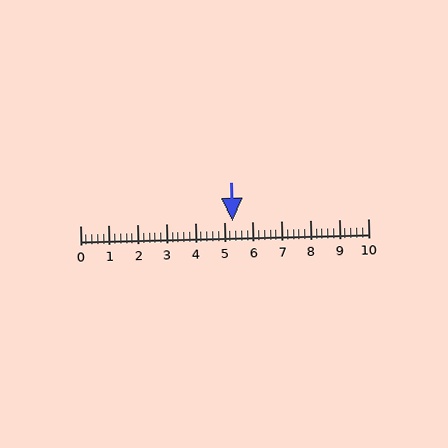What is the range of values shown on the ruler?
The ruler shows values from 0 to 10.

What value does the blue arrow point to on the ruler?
The blue arrow points to approximately 5.3.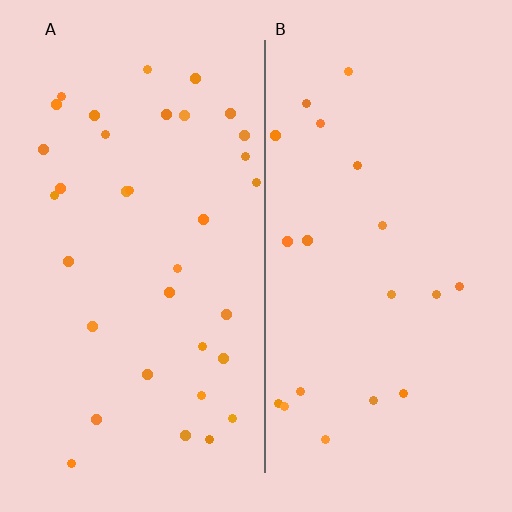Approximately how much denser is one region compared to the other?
Approximately 1.7× — region A over region B.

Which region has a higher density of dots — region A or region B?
A (the left).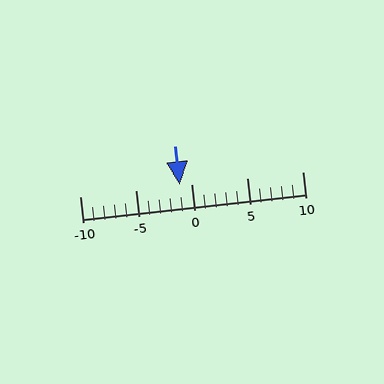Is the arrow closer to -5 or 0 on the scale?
The arrow is closer to 0.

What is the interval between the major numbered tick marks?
The major tick marks are spaced 5 units apart.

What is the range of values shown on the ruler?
The ruler shows values from -10 to 10.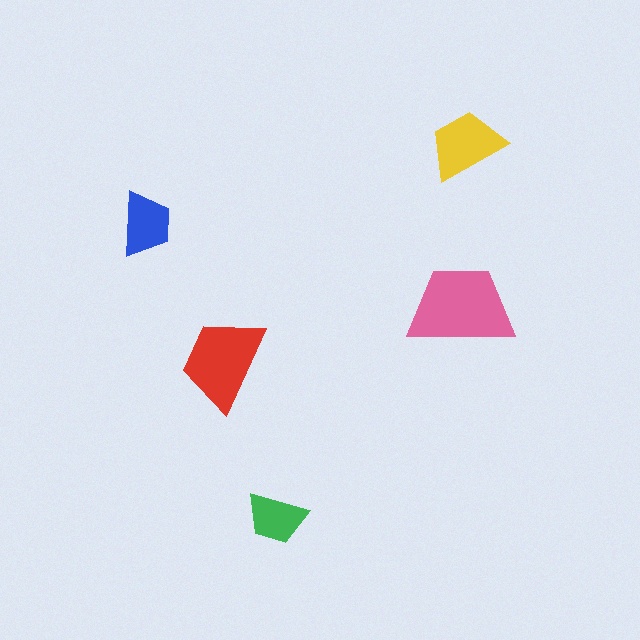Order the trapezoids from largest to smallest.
the pink one, the red one, the yellow one, the blue one, the green one.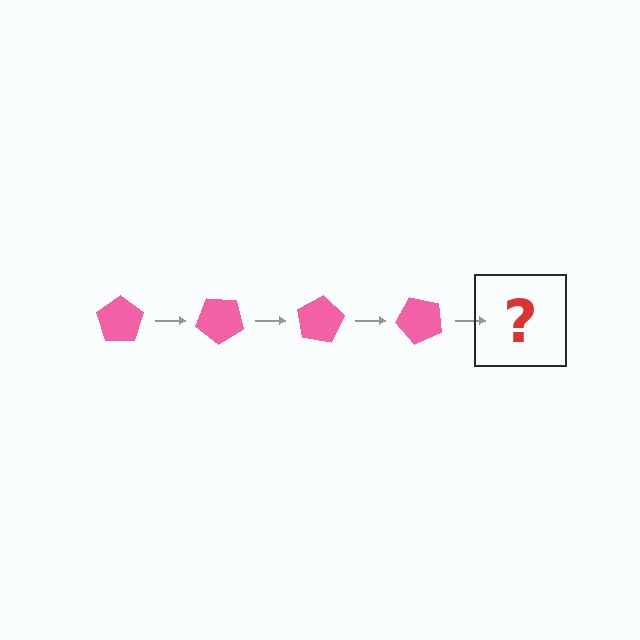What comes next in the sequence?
The next element should be a pink pentagon rotated 160 degrees.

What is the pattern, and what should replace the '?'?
The pattern is that the pentagon rotates 40 degrees each step. The '?' should be a pink pentagon rotated 160 degrees.